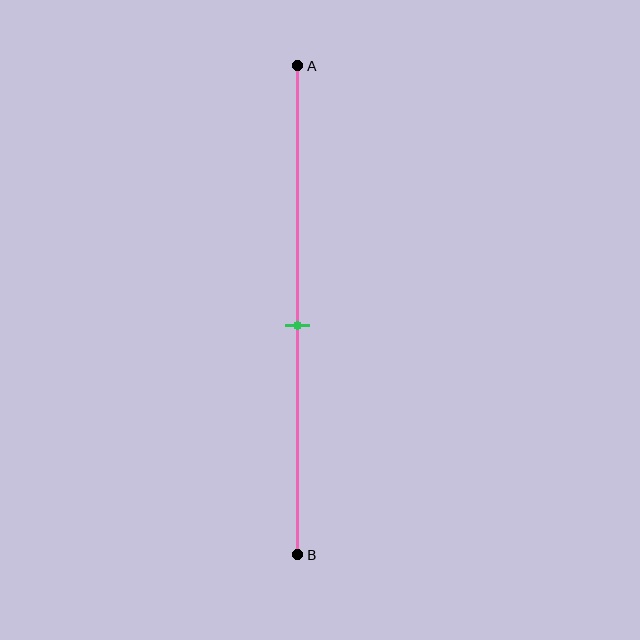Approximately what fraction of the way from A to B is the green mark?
The green mark is approximately 55% of the way from A to B.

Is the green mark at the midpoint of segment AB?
No, the mark is at about 55% from A, not at the 50% midpoint.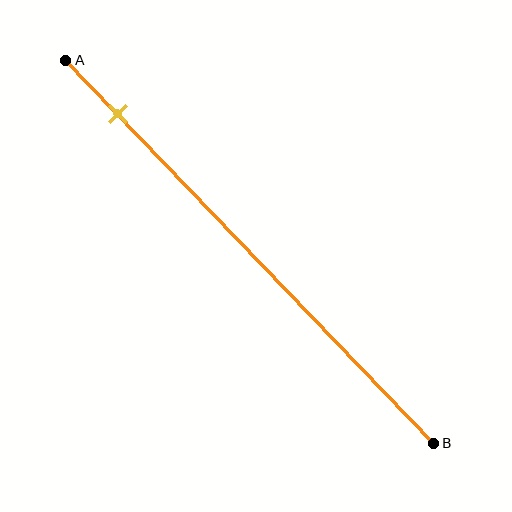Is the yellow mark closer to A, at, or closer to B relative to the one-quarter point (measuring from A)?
The yellow mark is closer to point A than the one-quarter point of segment AB.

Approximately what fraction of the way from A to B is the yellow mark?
The yellow mark is approximately 15% of the way from A to B.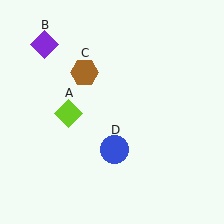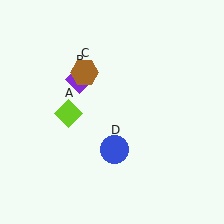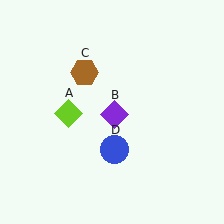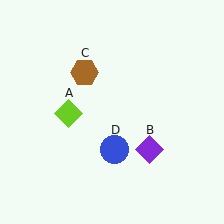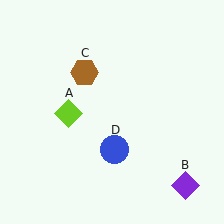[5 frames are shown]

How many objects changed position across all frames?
1 object changed position: purple diamond (object B).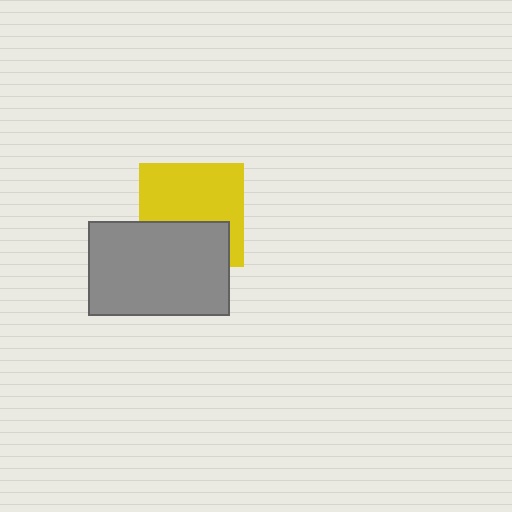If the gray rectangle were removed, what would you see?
You would see the complete yellow square.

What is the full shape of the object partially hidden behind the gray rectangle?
The partially hidden object is a yellow square.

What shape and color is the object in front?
The object in front is a gray rectangle.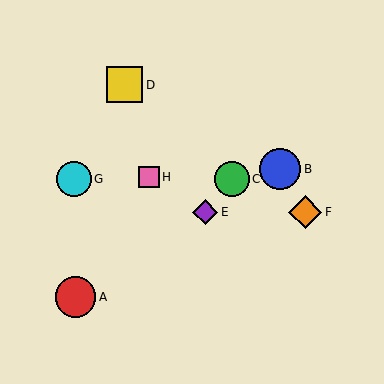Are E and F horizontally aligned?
Yes, both are at y≈212.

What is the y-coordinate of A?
Object A is at y≈297.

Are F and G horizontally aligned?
No, F is at y≈212 and G is at y≈179.